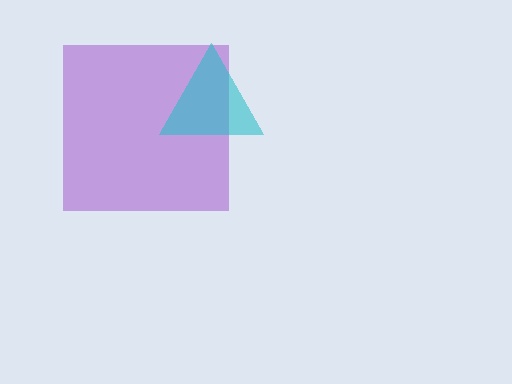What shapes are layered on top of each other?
The layered shapes are: a purple square, a cyan triangle.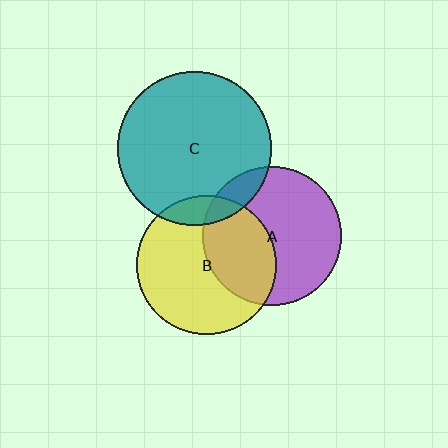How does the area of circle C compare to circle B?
Approximately 1.2 times.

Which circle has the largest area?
Circle C (teal).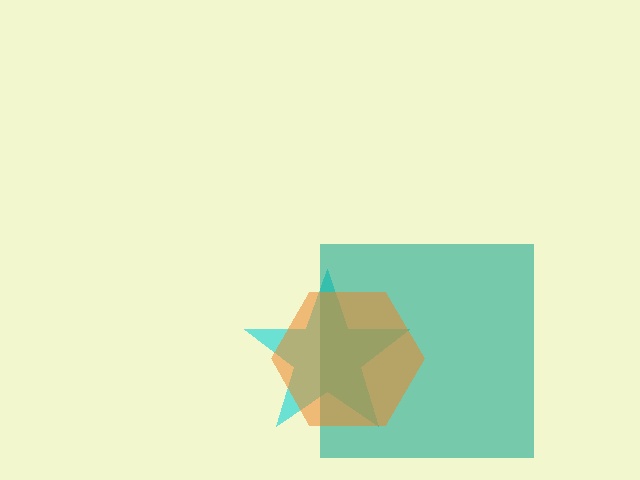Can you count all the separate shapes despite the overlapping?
Yes, there are 3 separate shapes.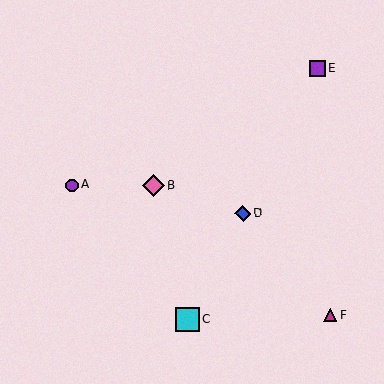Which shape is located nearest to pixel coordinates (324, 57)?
The purple square (labeled E) at (318, 69) is nearest to that location.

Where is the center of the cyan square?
The center of the cyan square is at (187, 319).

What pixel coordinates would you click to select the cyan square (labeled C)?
Click at (187, 319) to select the cyan square C.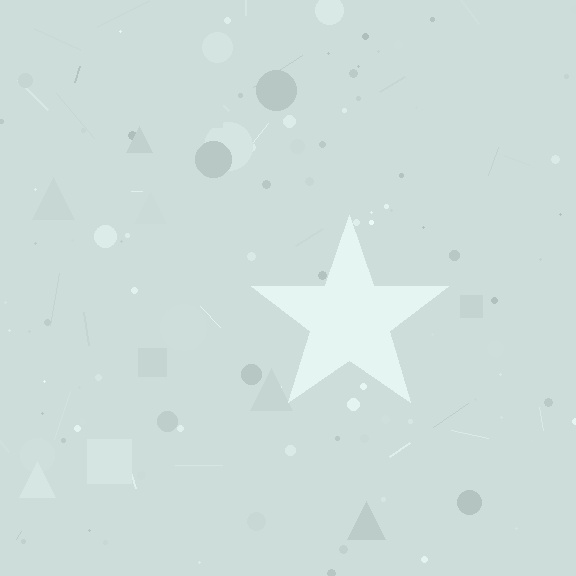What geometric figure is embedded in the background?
A star is embedded in the background.